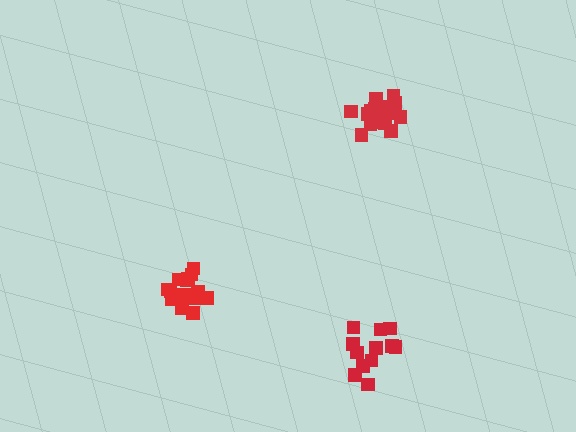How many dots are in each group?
Group 1: 12 dots, Group 2: 18 dots, Group 3: 17 dots (47 total).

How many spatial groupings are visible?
There are 3 spatial groupings.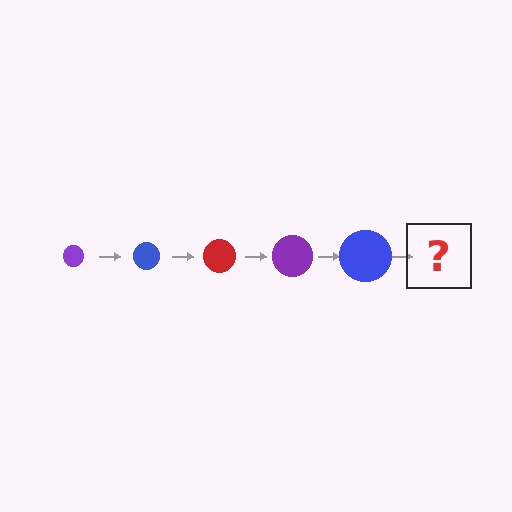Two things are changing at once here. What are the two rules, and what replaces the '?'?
The two rules are that the circle grows larger each step and the color cycles through purple, blue, and red. The '?' should be a red circle, larger than the previous one.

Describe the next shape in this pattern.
It should be a red circle, larger than the previous one.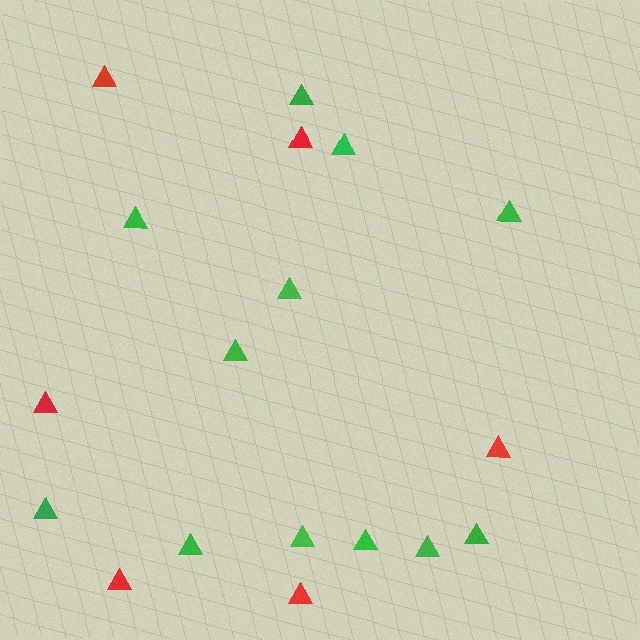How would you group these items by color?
There are 2 groups: one group of green triangles (12) and one group of red triangles (6).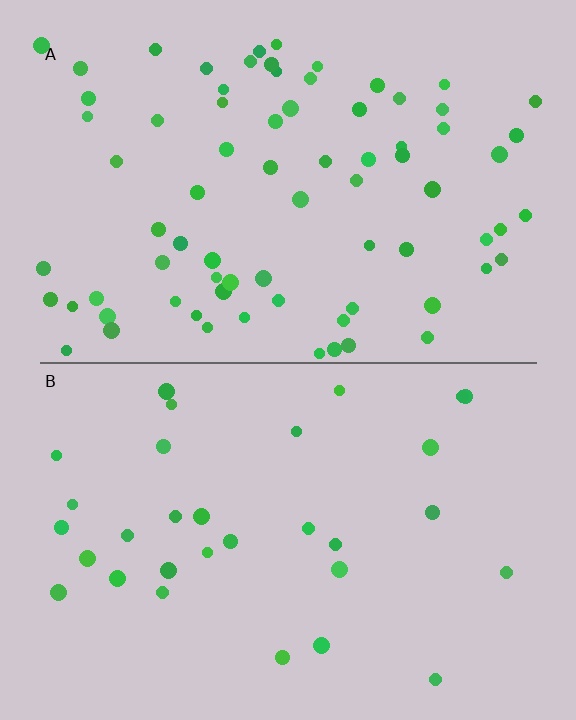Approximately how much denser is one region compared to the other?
Approximately 2.4× — region A over region B.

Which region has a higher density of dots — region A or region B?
A (the top).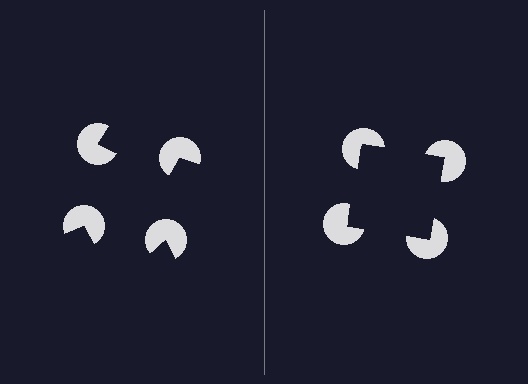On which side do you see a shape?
An illusory square appears on the right side. On the left side the wedge cuts are rotated, so no coherent shape forms.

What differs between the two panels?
The pac-man discs are positioned identically on both sides; only the wedge orientations differ. On the right they align to a square; on the left they are misaligned.